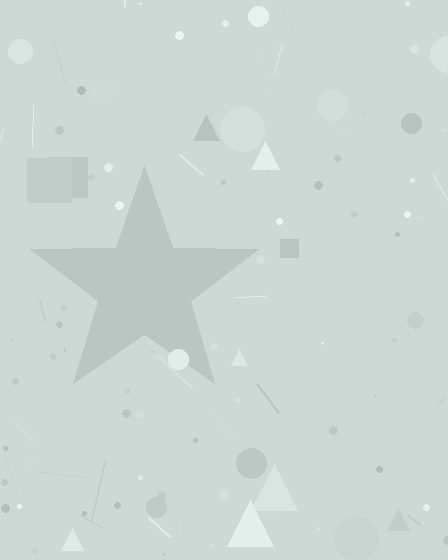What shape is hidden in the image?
A star is hidden in the image.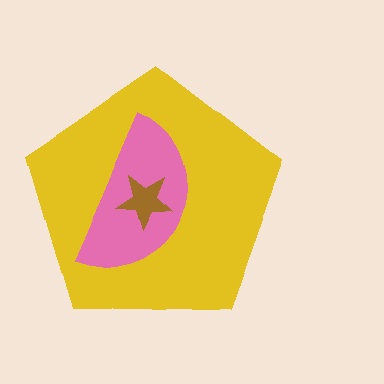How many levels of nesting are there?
3.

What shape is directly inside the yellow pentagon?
The pink semicircle.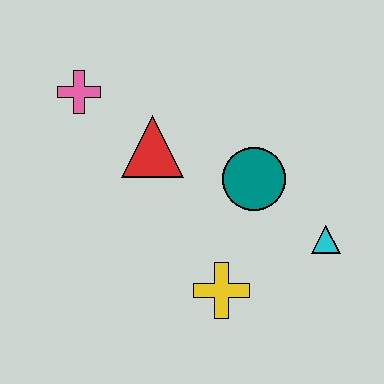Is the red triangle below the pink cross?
Yes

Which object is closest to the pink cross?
The red triangle is closest to the pink cross.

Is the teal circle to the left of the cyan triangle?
Yes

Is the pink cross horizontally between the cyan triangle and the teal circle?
No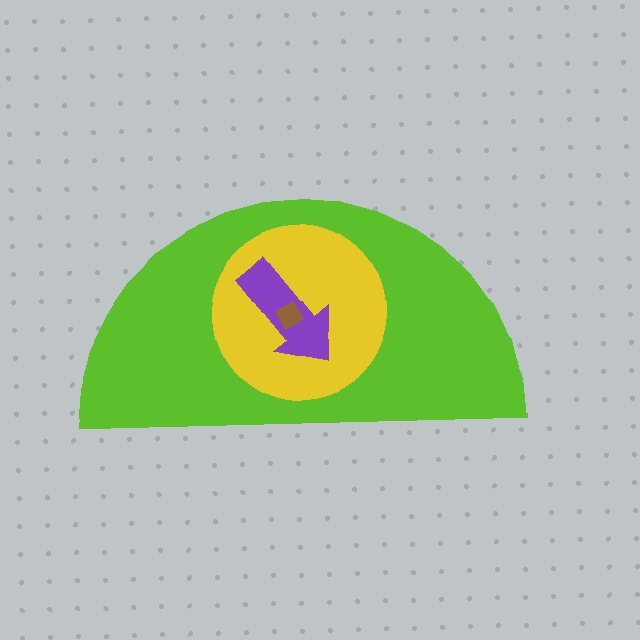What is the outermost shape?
The lime semicircle.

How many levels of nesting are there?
4.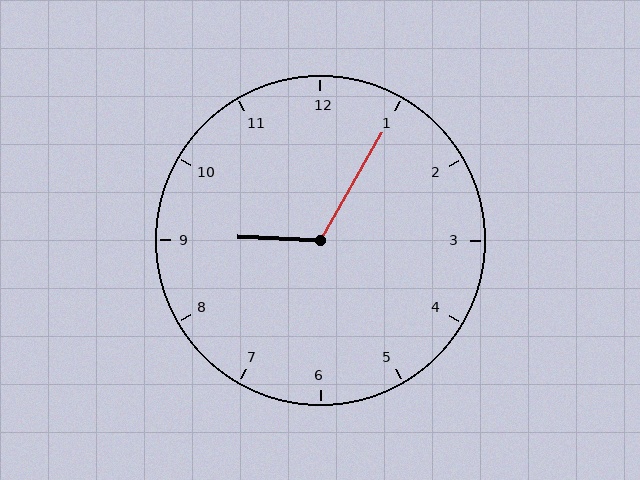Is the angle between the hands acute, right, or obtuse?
It is obtuse.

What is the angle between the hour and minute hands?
Approximately 118 degrees.